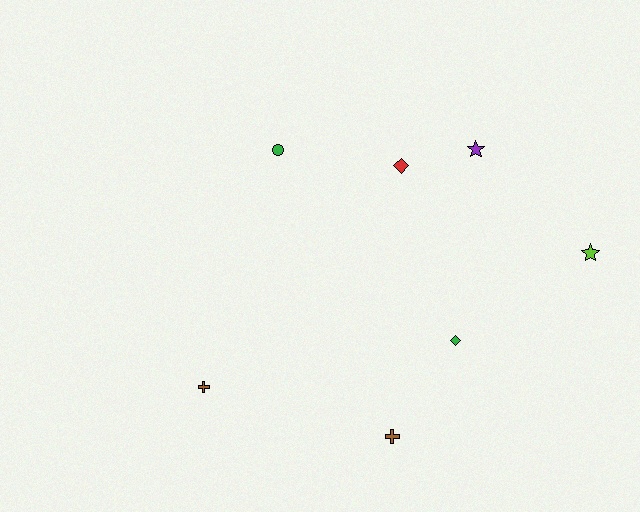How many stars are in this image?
There are 2 stars.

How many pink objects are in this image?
There are no pink objects.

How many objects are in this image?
There are 7 objects.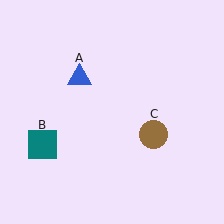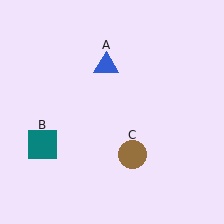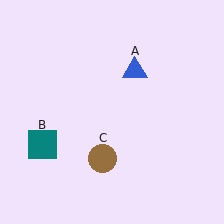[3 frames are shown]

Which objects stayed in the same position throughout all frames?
Teal square (object B) remained stationary.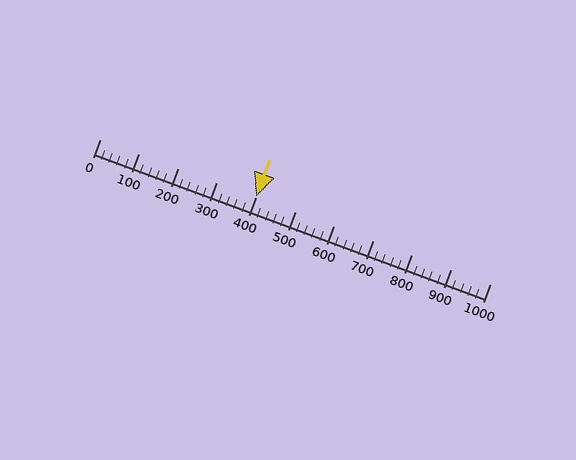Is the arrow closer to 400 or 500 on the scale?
The arrow is closer to 400.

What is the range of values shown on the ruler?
The ruler shows values from 0 to 1000.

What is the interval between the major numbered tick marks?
The major tick marks are spaced 100 units apart.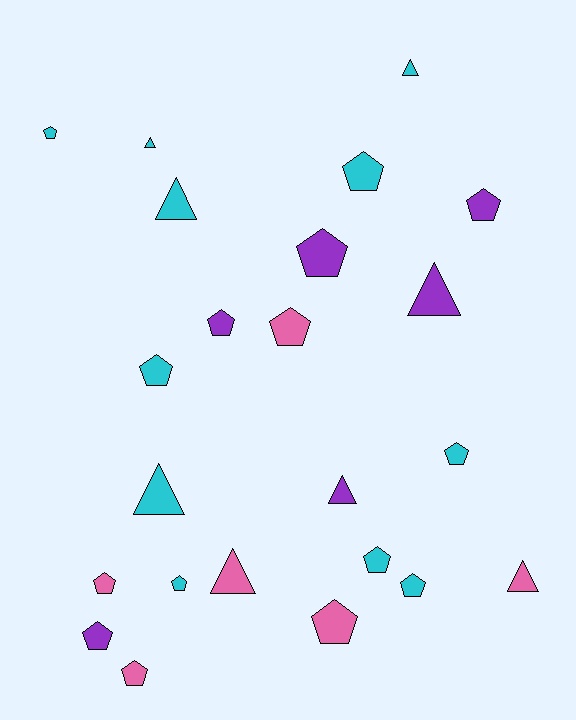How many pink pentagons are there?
There are 4 pink pentagons.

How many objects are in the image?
There are 23 objects.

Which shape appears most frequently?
Pentagon, with 15 objects.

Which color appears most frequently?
Cyan, with 11 objects.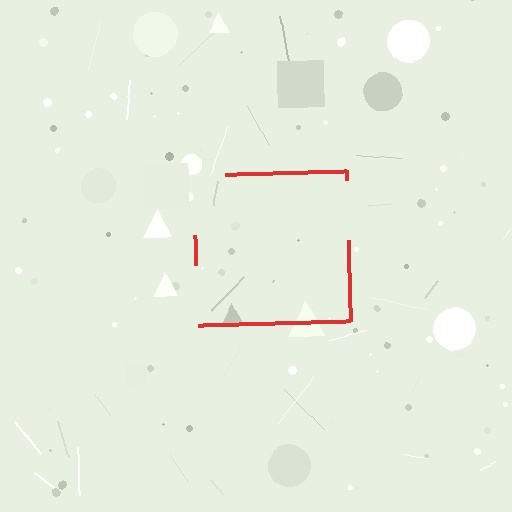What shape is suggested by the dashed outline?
The dashed outline suggests a square.